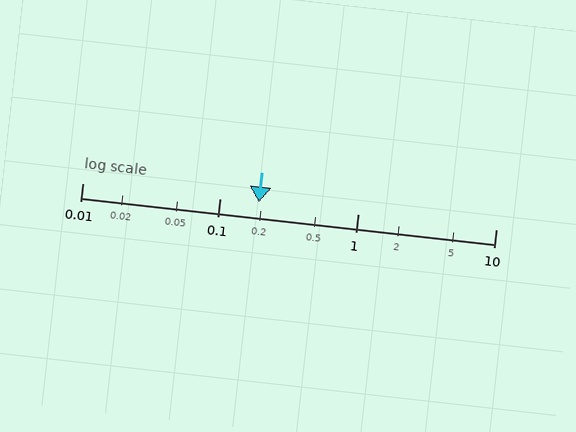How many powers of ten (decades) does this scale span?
The scale spans 3 decades, from 0.01 to 10.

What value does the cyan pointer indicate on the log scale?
The pointer indicates approximately 0.19.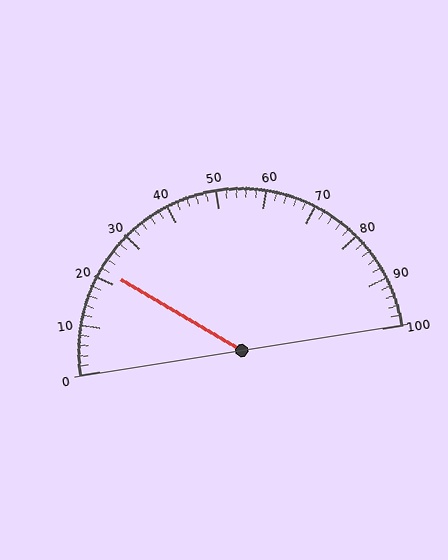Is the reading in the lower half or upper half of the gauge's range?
The reading is in the lower half of the range (0 to 100).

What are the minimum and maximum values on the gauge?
The gauge ranges from 0 to 100.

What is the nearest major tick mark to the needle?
The nearest major tick mark is 20.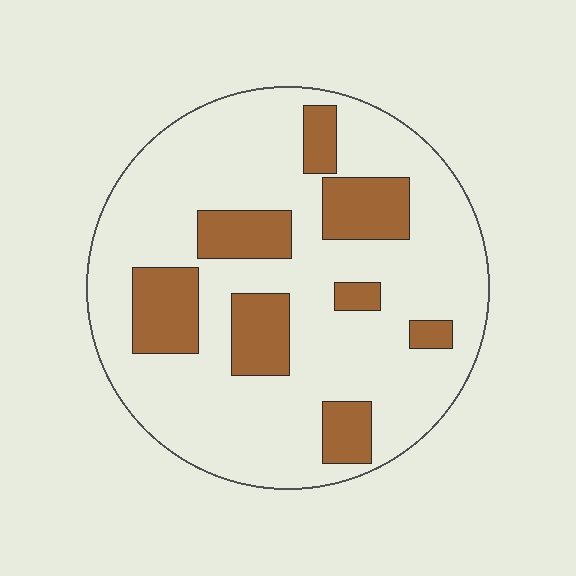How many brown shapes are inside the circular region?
8.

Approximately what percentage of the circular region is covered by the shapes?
Approximately 25%.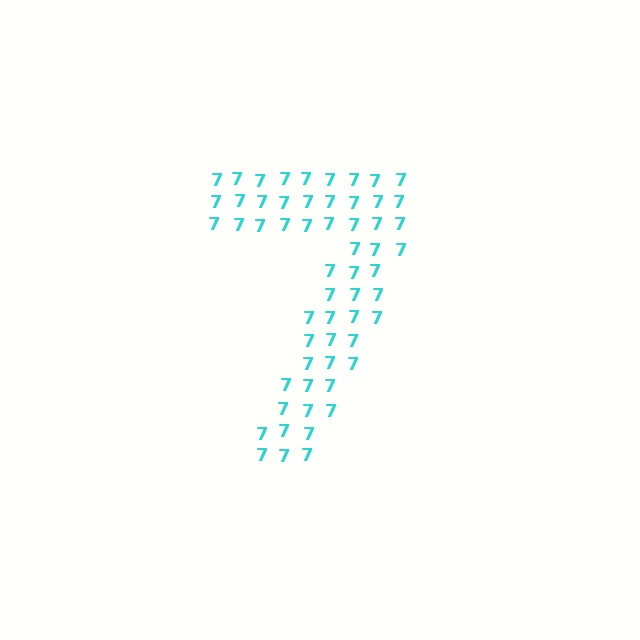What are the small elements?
The small elements are digit 7's.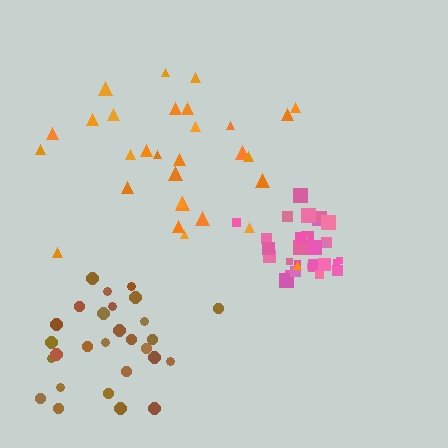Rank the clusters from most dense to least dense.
pink, brown, orange.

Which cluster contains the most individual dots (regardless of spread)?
Pink (30).